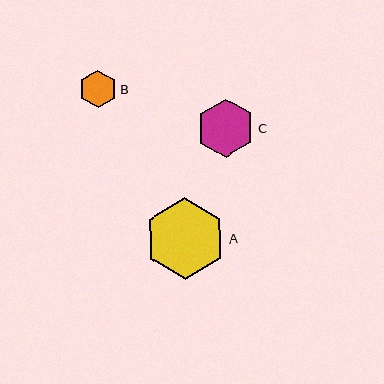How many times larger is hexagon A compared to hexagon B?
Hexagon A is approximately 2.2 times the size of hexagon B.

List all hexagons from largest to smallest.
From largest to smallest: A, C, B.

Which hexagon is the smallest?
Hexagon B is the smallest with a size of approximately 37 pixels.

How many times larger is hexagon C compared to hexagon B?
Hexagon C is approximately 1.6 times the size of hexagon B.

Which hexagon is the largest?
Hexagon A is the largest with a size of approximately 81 pixels.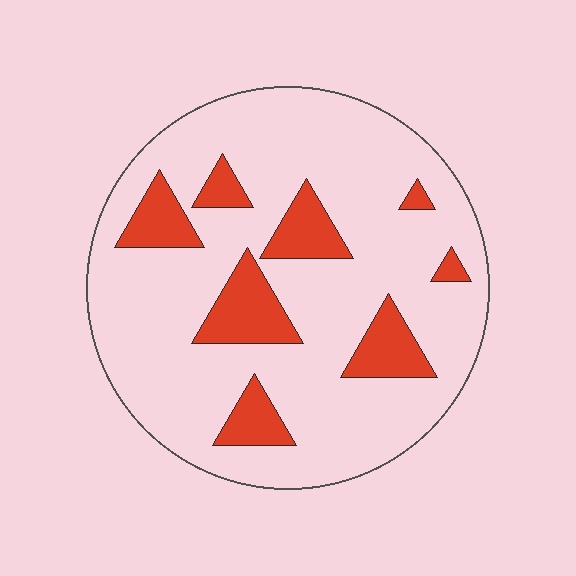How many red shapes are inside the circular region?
8.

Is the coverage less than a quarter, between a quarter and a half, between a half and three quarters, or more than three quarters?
Less than a quarter.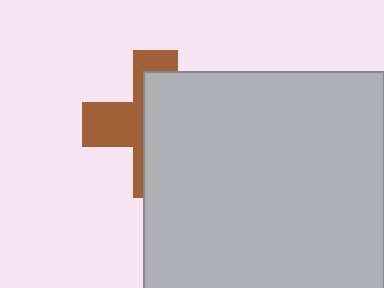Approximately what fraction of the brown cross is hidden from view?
Roughly 59% of the brown cross is hidden behind the light gray square.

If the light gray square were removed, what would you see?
You would see the complete brown cross.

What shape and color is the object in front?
The object in front is a light gray square.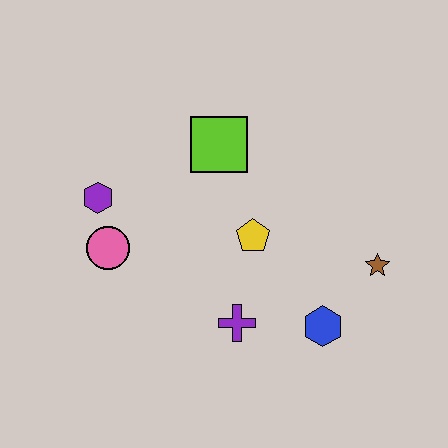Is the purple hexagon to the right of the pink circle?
No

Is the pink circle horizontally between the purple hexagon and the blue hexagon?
Yes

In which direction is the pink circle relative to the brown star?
The pink circle is to the left of the brown star.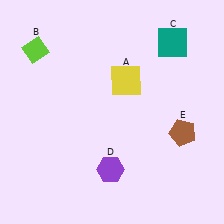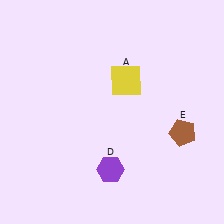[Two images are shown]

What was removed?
The lime diamond (B), the teal square (C) were removed in Image 2.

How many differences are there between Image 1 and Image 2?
There are 2 differences between the two images.